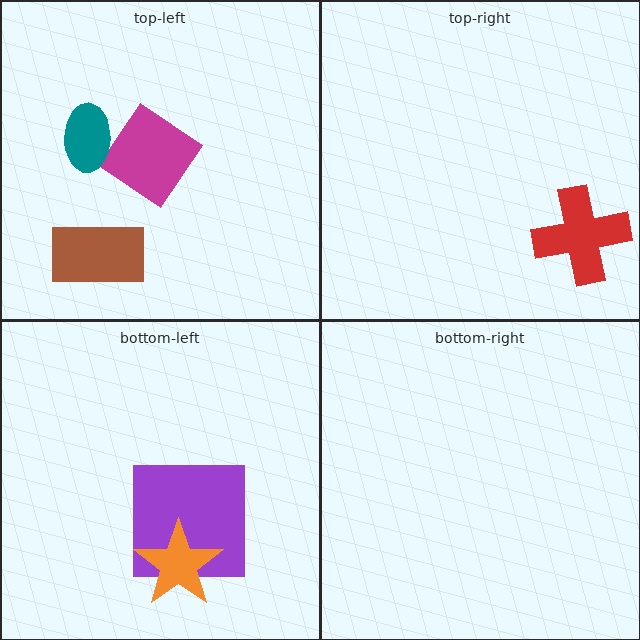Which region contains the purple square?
The bottom-left region.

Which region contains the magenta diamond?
The top-left region.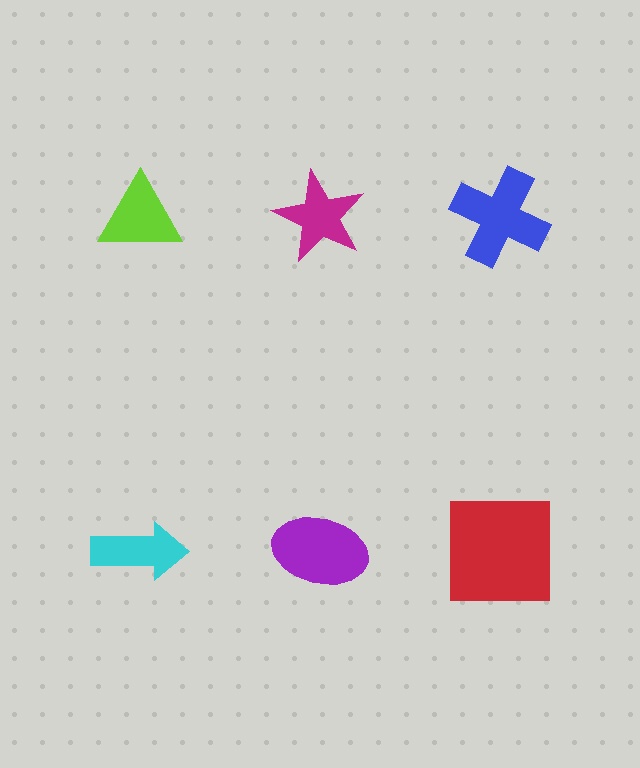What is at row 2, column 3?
A red square.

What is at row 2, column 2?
A purple ellipse.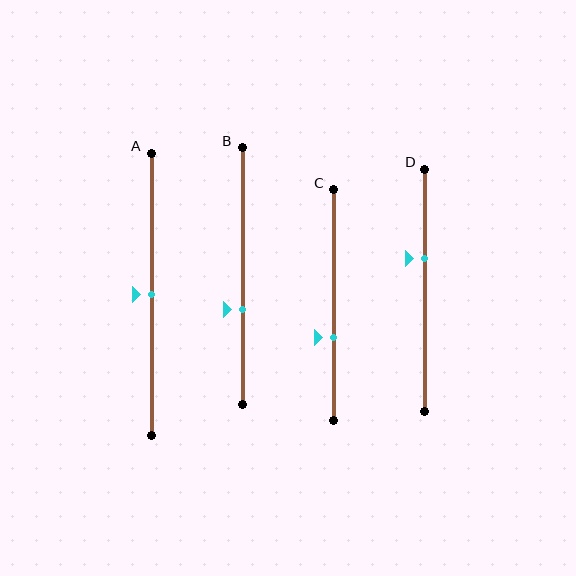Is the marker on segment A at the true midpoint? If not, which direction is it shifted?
Yes, the marker on segment A is at the true midpoint.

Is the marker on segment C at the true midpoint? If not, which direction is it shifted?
No, the marker on segment C is shifted downward by about 14% of the segment length.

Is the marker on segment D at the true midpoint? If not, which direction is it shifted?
No, the marker on segment D is shifted upward by about 13% of the segment length.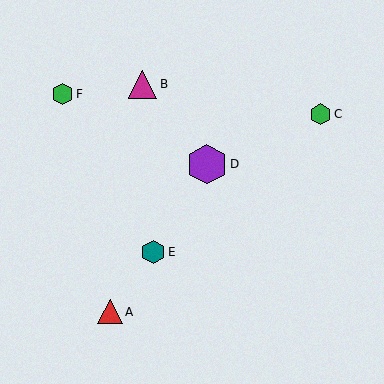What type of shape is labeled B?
Shape B is a magenta triangle.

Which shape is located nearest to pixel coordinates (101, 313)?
The red triangle (labeled A) at (110, 312) is nearest to that location.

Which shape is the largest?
The purple hexagon (labeled D) is the largest.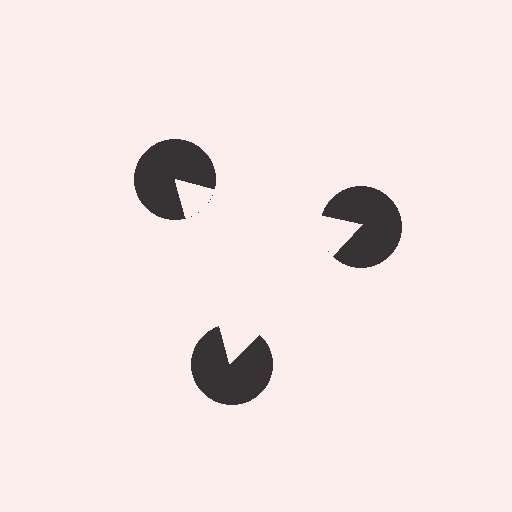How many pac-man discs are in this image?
There are 3 — one at each vertex of the illusory triangle.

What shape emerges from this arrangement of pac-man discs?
An illusory triangle — its edges are inferred from the aligned wedge cuts in the pac-man discs, not physically drawn.